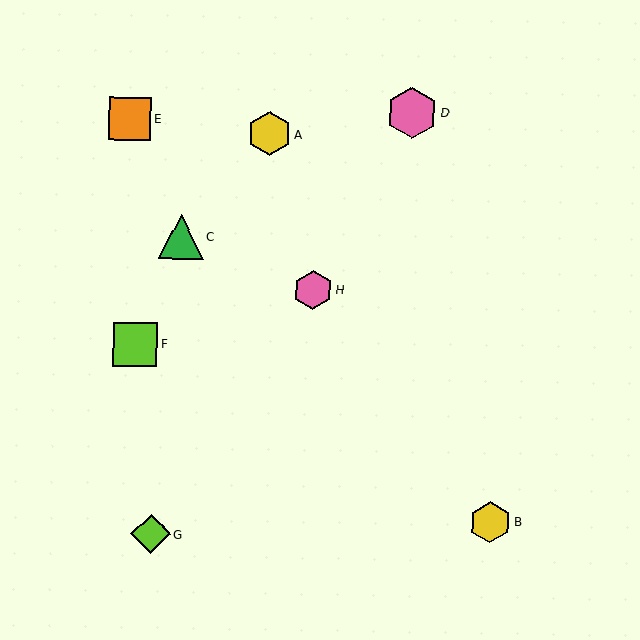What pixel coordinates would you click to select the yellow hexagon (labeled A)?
Click at (269, 134) to select the yellow hexagon A.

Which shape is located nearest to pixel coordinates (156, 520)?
The lime diamond (labeled G) at (151, 534) is nearest to that location.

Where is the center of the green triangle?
The center of the green triangle is at (181, 237).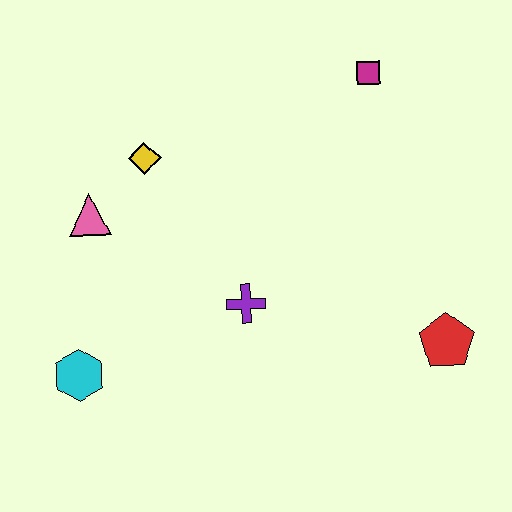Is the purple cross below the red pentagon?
No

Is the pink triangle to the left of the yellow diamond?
Yes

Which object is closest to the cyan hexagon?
The pink triangle is closest to the cyan hexagon.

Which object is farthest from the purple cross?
The magenta square is farthest from the purple cross.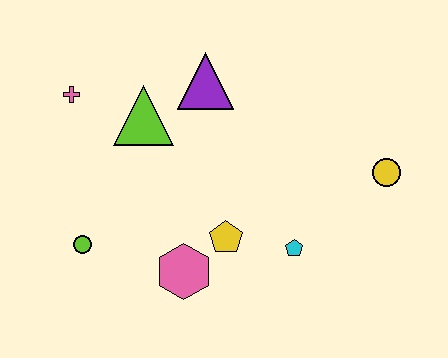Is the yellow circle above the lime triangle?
No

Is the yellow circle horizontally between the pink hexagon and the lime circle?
No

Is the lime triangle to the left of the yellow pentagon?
Yes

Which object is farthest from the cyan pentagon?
The pink cross is farthest from the cyan pentagon.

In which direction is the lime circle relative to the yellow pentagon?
The lime circle is to the left of the yellow pentagon.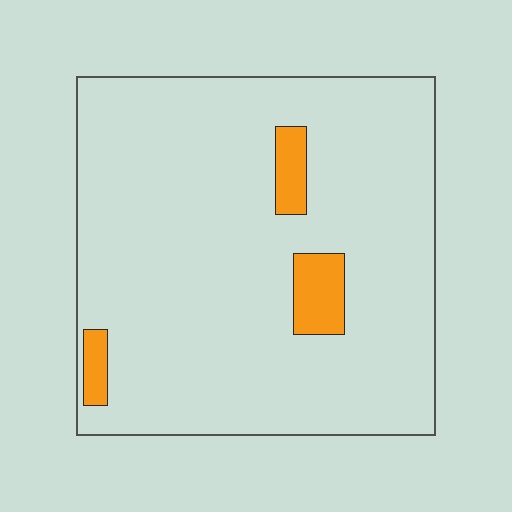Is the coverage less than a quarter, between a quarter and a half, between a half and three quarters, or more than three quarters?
Less than a quarter.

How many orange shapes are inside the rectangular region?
3.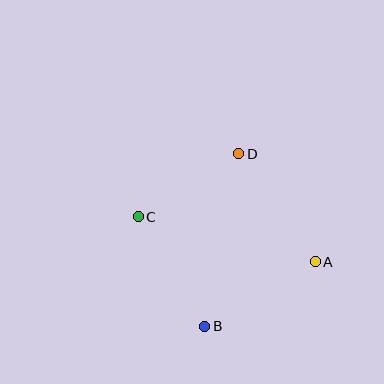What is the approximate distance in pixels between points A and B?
The distance between A and B is approximately 128 pixels.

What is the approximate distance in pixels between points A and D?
The distance between A and D is approximately 132 pixels.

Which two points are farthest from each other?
Points A and C are farthest from each other.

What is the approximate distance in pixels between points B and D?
The distance between B and D is approximately 176 pixels.